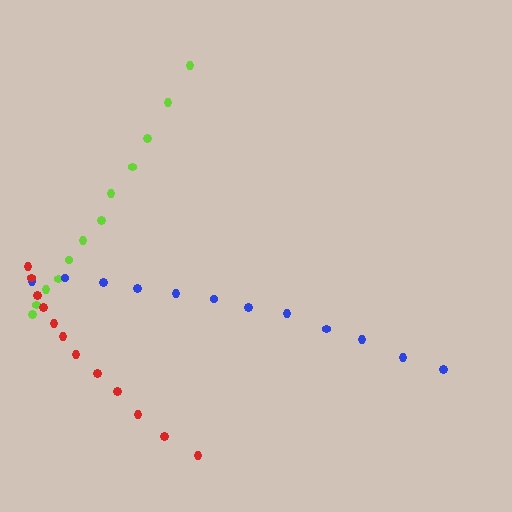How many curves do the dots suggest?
There are 3 distinct paths.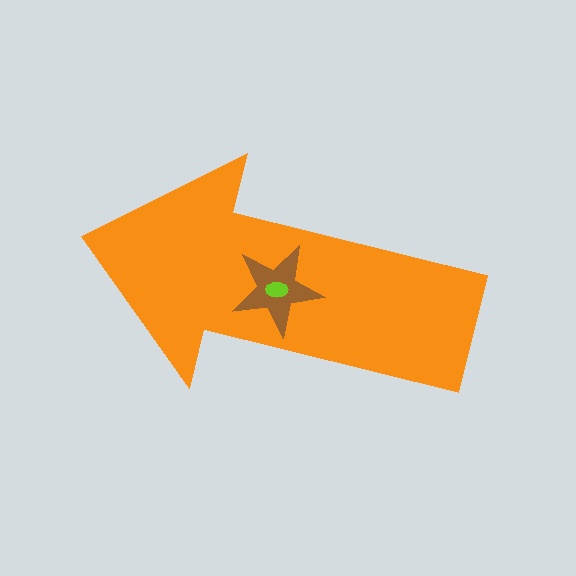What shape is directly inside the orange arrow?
The brown star.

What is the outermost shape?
The orange arrow.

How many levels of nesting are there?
3.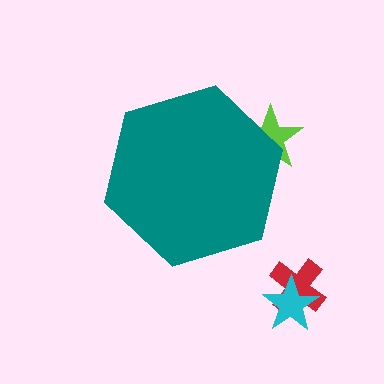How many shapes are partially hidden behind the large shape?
1 shape is partially hidden.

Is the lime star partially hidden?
Yes, the lime star is partially hidden behind the teal hexagon.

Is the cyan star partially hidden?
No, the cyan star is fully visible.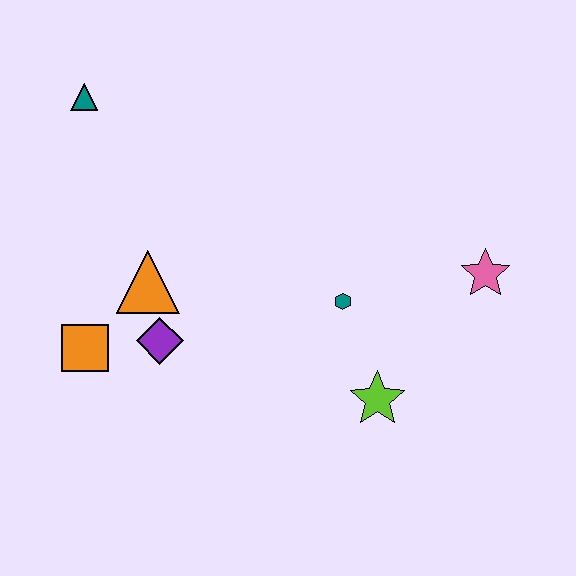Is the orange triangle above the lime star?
Yes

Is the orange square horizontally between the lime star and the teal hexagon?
No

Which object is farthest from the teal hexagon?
The teal triangle is farthest from the teal hexagon.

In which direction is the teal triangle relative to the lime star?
The teal triangle is above the lime star.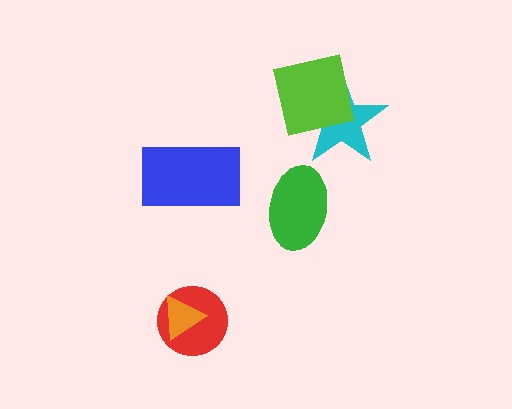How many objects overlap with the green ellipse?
0 objects overlap with the green ellipse.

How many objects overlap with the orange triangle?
1 object overlaps with the orange triangle.